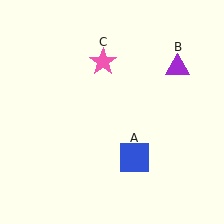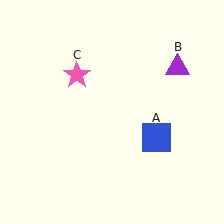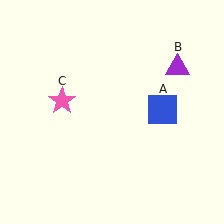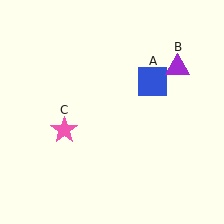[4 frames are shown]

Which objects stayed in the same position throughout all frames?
Purple triangle (object B) remained stationary.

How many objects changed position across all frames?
2 objects changed position: blue square (object A), pink star (object C).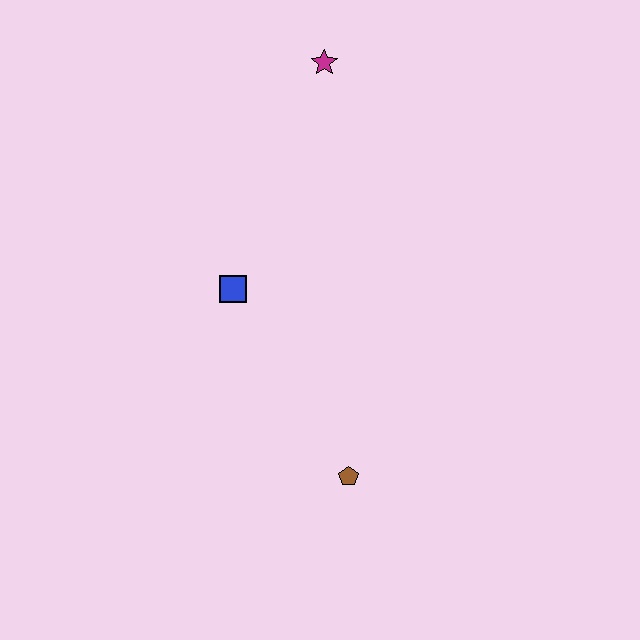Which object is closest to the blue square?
The brown pentagon is closest to the blue square.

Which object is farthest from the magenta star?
The brown pentagon is farthest from the magenta star.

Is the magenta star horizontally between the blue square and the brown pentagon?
Yes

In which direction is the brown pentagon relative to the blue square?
The brown pentagon is below the blue square.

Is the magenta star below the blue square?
No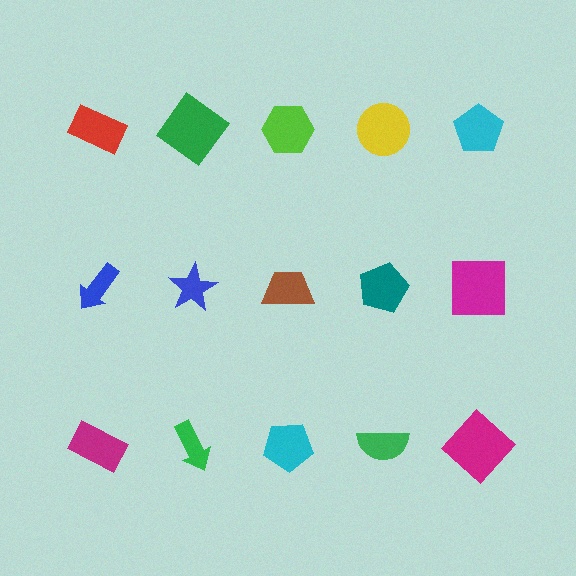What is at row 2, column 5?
A magenta square.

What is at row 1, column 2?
A green diamond.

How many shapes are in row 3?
5 shapes.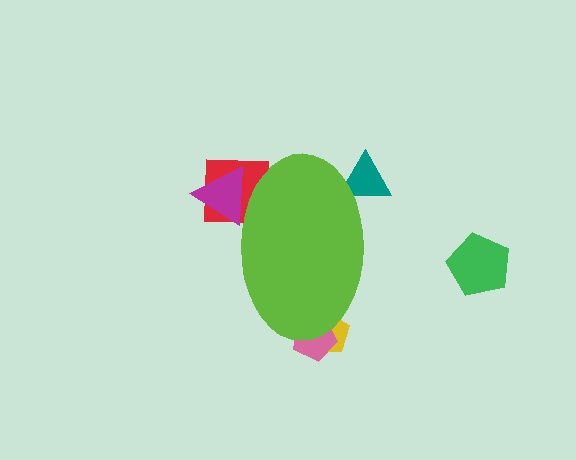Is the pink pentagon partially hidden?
Yes, the pink pentagon is partially hidden behind the lime ellipse.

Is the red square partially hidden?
Yes, the red square is partially hidden behind the lime ellipse.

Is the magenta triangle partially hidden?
Yes, the magenta triangle is partially hidden behind the lime ellipse.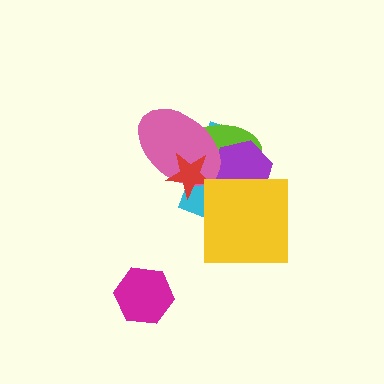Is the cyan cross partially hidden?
Yes, it is partially covered by another shape.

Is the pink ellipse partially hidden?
Yes, it is partially covered by another shape.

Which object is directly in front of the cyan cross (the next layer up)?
The lime ellipse is directly in front of the cyan cross.